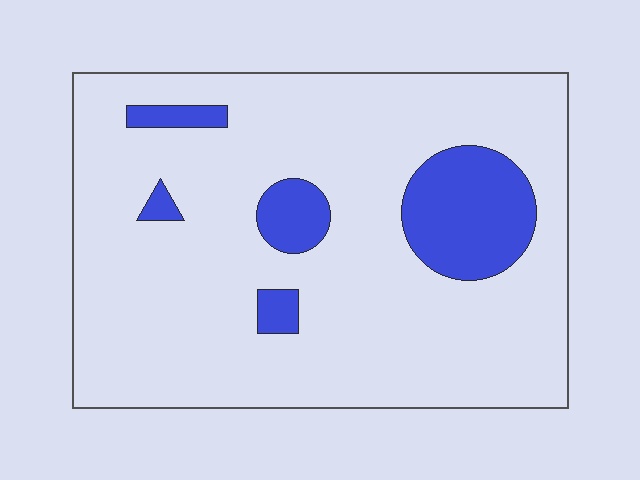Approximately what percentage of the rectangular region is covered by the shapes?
Approximately 15%.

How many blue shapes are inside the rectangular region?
5.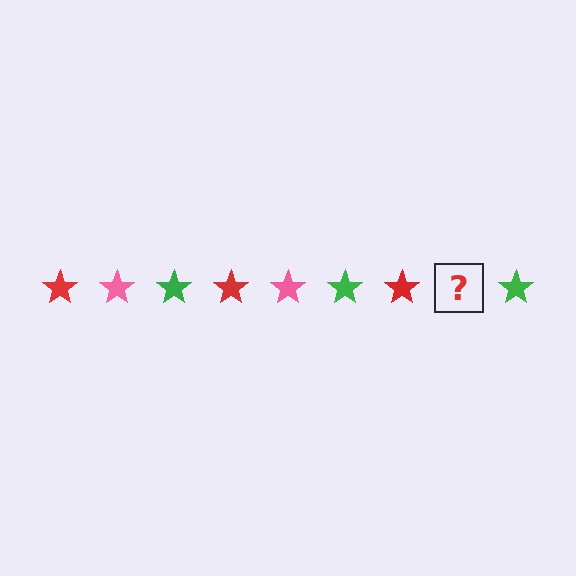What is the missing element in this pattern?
The missing element is a pink star.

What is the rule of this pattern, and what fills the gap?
The rule is that the pattern cycles through red, pink, green stars. The gap should be filled with a pink star.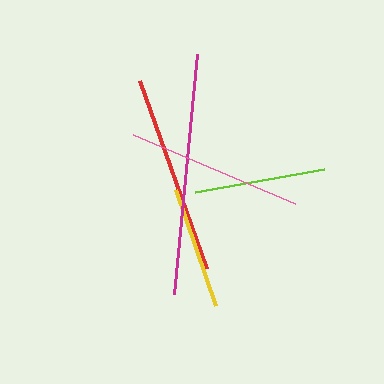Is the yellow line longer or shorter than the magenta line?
The magenta line is longer than the yellow line.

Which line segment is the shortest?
The yellow line is the shortest at approximately 123 pixels.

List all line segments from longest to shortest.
From longest to shortest: magenta, red, pink, lime, yellow.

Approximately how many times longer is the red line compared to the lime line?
The red line is approximately 1.5 times the length of the lime line.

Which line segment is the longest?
The magenta line is the longest at approximately 241 pixels.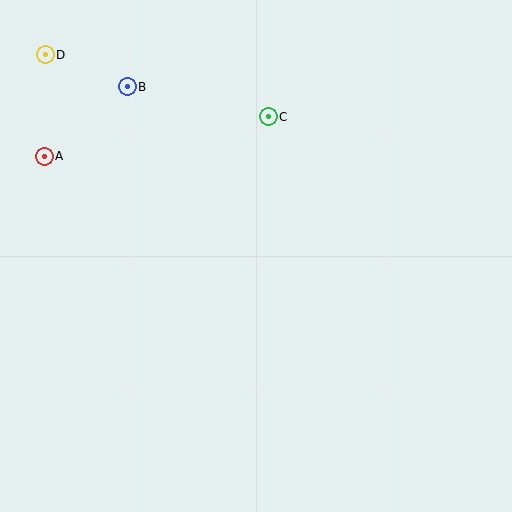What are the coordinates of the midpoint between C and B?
The midpoint between C and B is at (198, 102).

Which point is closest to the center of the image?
Point C at (268, 117) is closest to the center.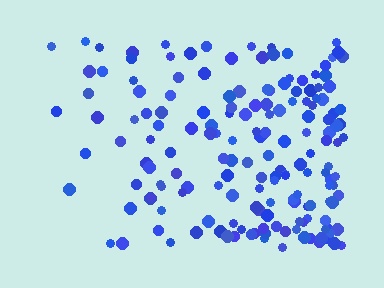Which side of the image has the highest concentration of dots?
The right.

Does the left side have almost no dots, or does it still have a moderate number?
Still a moderate number, just noticeably fewer than the right.